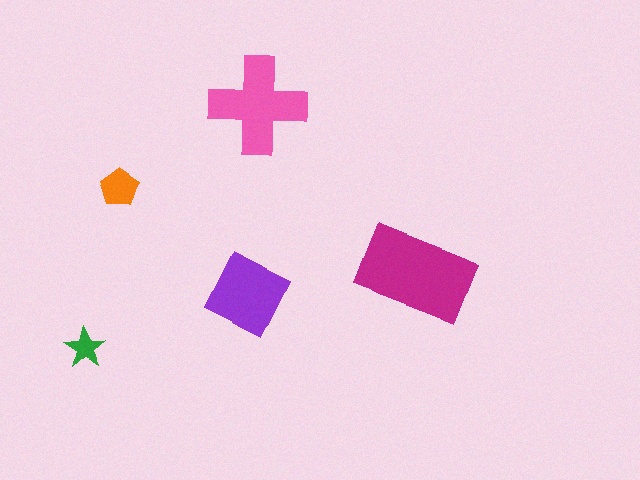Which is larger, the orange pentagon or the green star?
The orange pentagon.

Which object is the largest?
The magenta rectangle.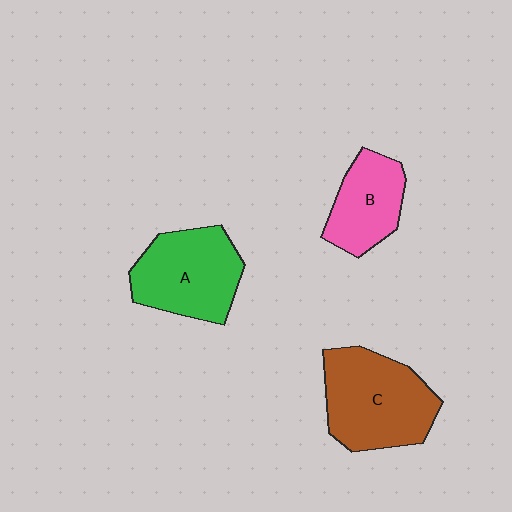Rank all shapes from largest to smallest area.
From largest to smallest: C (brown), A (green), B (pink).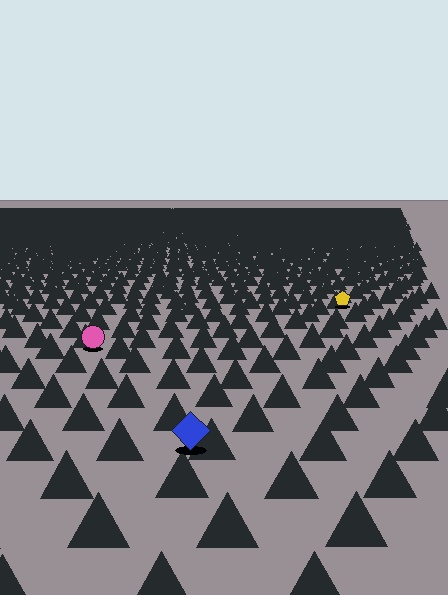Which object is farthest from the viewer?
The yellow pentagon is farthest from the viewer. It appears smaller and the ground texture around it is denser.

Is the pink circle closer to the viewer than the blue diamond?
No. The blue diamond is closer — you can tell from the texture gradient: the ground texture is coarser near it.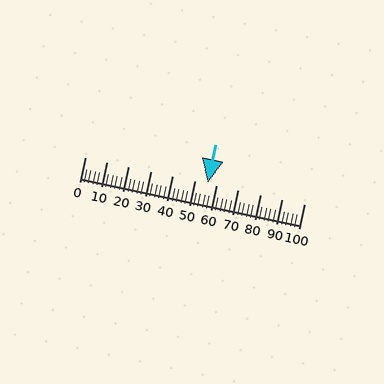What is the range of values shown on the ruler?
The ruler shows values from 0 to 100.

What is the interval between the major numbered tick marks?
The major tick marks are spaced 10 units apart.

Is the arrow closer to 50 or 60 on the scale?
The arrow is closer to 60.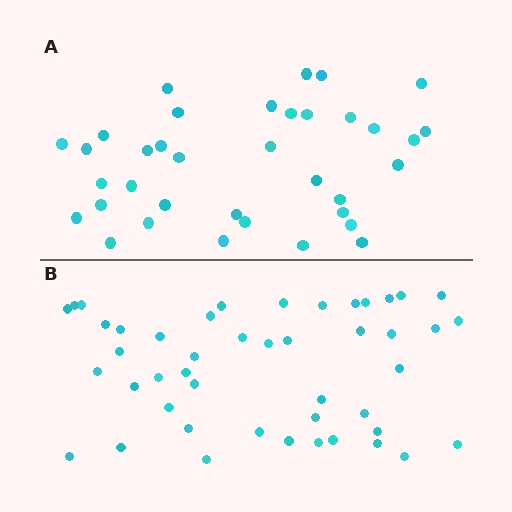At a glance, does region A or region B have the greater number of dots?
Region B (the bottom region) has more dots.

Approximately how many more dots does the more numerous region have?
Region B has roughly 10 or so more dots than region A.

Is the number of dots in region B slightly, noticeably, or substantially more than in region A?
Region B has noticeably more, but not dramatically so. The ratio is roughly 1.3 to 1.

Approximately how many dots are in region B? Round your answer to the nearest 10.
About 50 dots. (The exact count is 46, which rounds to 50.)